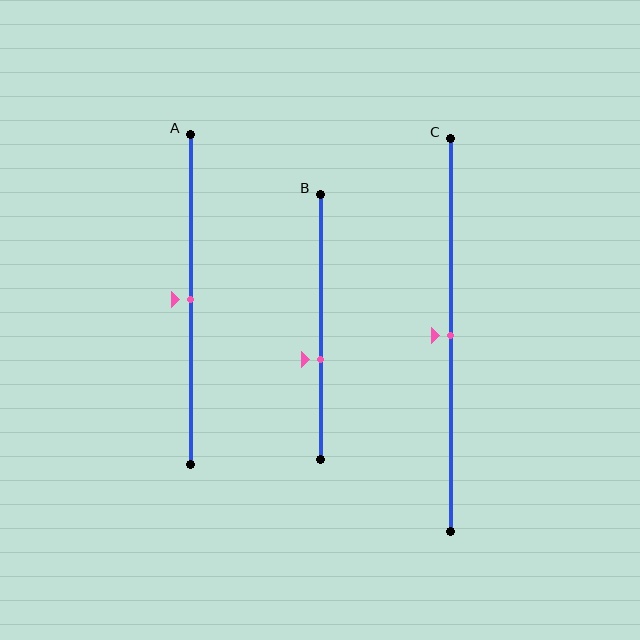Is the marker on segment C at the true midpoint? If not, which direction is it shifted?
Yes, the marker on segment C is at the true midpoint.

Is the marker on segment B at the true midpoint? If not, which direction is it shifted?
No, the marker on segment B is shifted downward by about 12% of the segment length.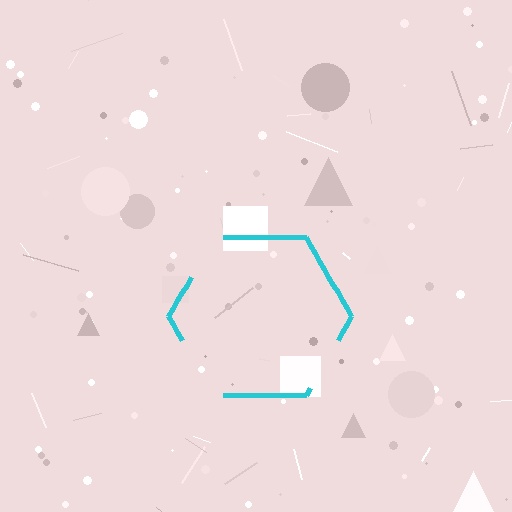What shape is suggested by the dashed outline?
The dashed outline suggests a hexagon.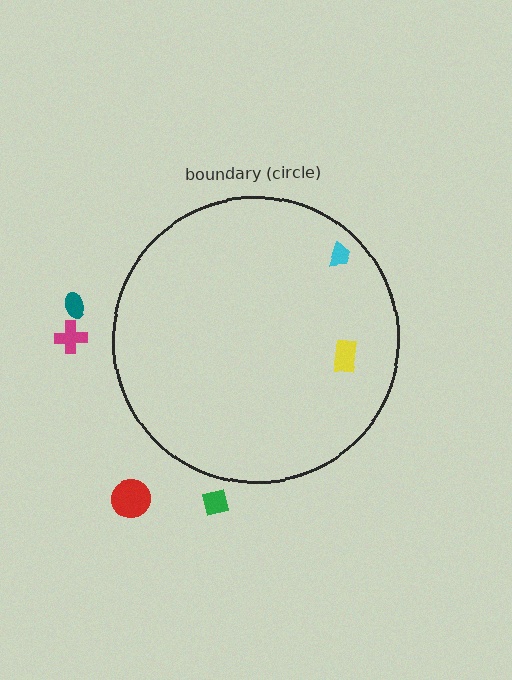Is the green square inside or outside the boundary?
Outside.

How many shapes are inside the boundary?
2 inside, 4 outside.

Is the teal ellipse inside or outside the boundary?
Outside.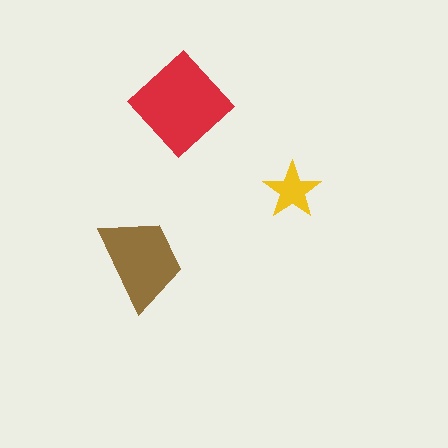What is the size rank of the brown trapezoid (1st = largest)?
2nd.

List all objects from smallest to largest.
The yellow star, the brown trapezoid, the red diamond.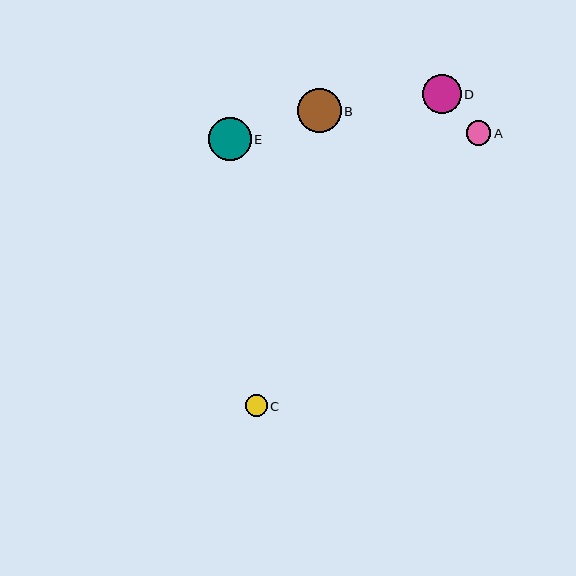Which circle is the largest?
Circle B is the largest with a size of approximately 44 pixels.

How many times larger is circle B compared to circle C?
Circle B is approximately 2.0 times the size of circle C.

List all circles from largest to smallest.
From largest to smallest: B, E, D, A, C.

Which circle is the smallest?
Circle C is the smallest with a size of approximately 22 pixels.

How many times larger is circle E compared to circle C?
Circle E is approximately 1.9 times the size of circle C.